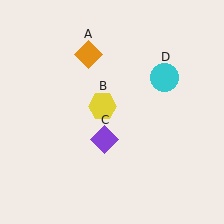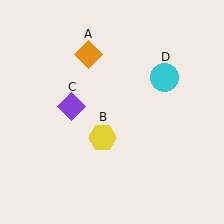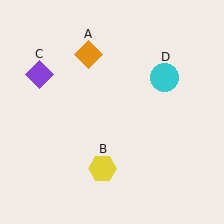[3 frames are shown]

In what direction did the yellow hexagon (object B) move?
The yellow hexagon (object B) moved down.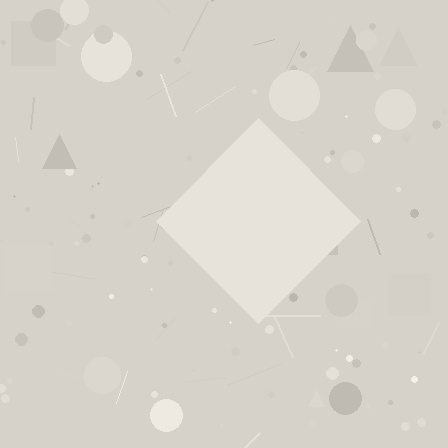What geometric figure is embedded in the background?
A diamond is embedded in the background.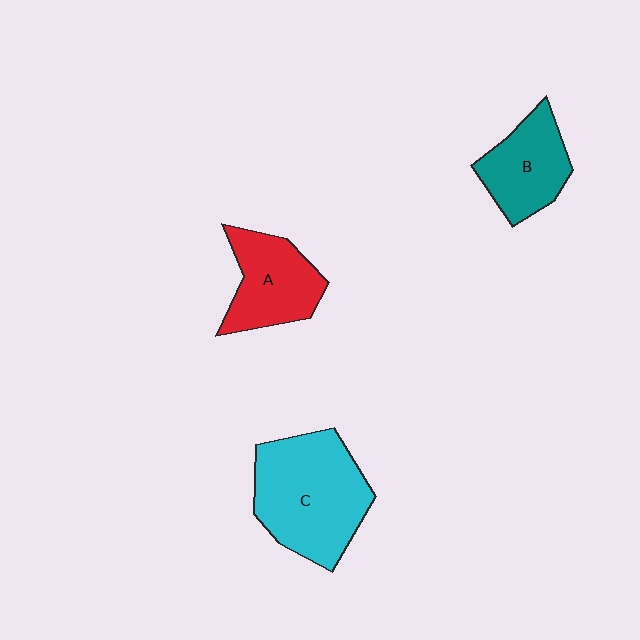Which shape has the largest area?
Shape C (cyan).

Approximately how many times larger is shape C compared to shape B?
Approximately 1.7 times.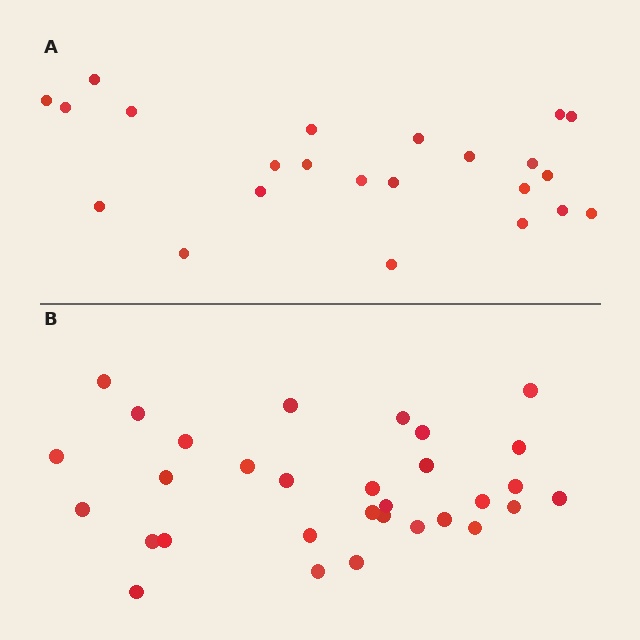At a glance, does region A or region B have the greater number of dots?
Region B (the bottom region) has more dots.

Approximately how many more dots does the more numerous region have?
Region B has roughly 8 or so more dots than region A.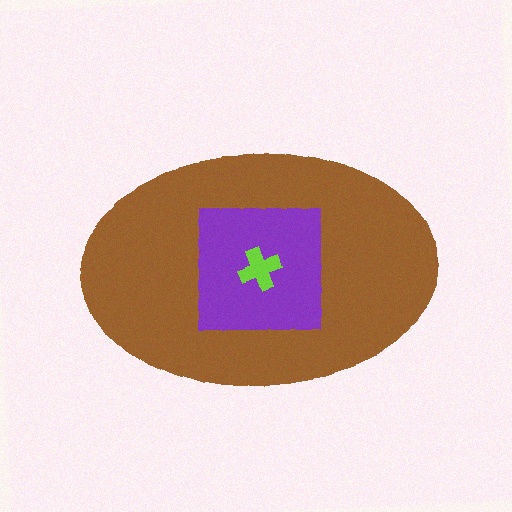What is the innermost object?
The lime cross.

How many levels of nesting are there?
3.